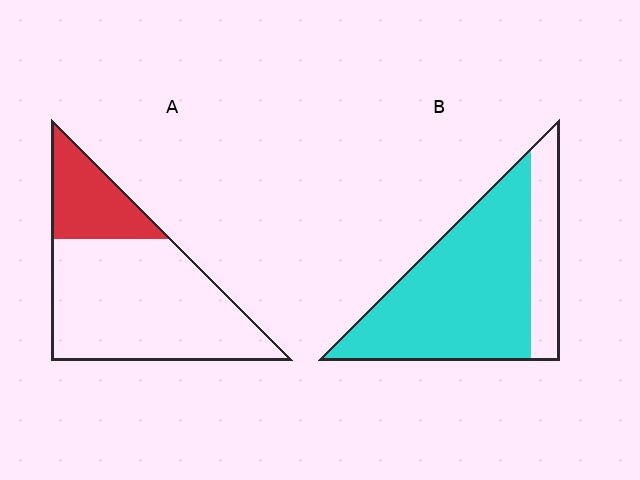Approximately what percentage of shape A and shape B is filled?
A is approximately 25% and B is approximately 80%.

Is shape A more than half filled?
No.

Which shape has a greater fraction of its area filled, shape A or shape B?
Shape B.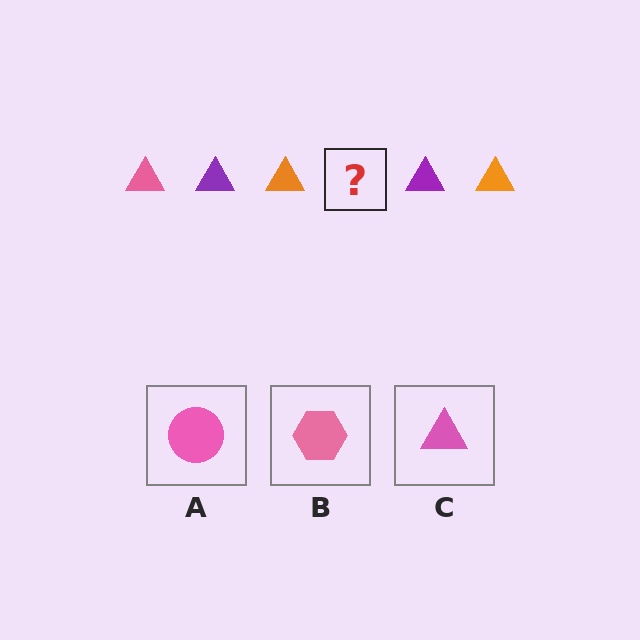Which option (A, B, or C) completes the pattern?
C.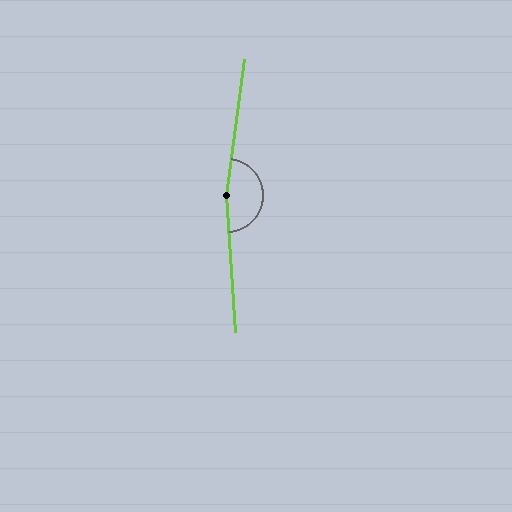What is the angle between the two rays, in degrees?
Approximately 169 degrees.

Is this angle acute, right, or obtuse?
It is obtuse.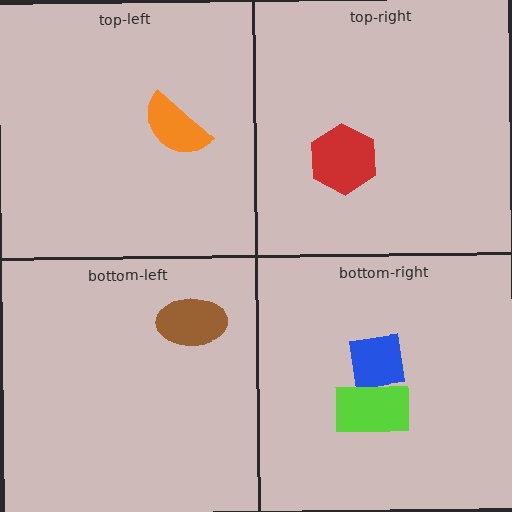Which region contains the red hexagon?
The top-right region.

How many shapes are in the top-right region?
1.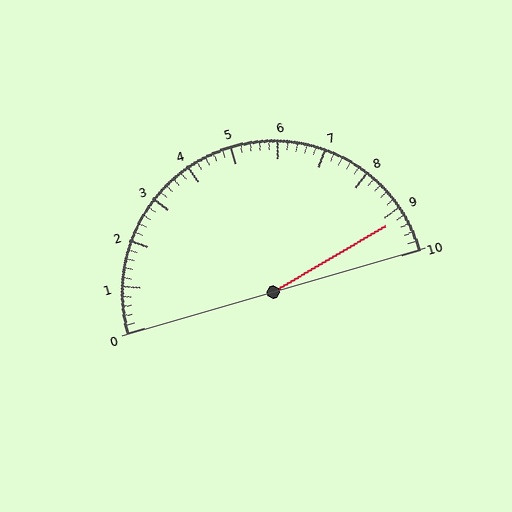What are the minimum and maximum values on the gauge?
The gauge ranges from 0 to 10.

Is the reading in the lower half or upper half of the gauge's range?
The reading is in the upper half of the range (0 to 10).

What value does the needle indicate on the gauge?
The needle indicates approximately 9.2.